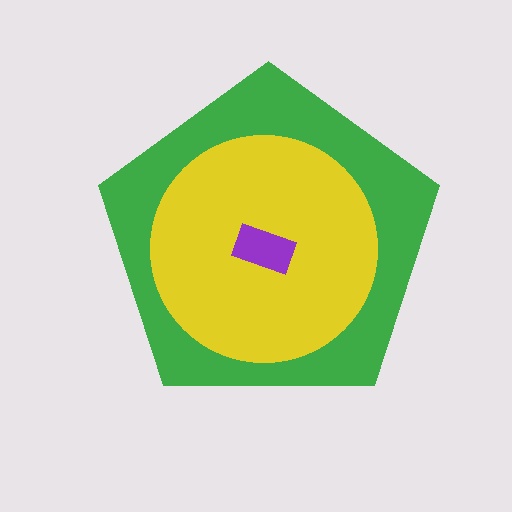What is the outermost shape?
The green pentagon.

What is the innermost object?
The purple rectangle.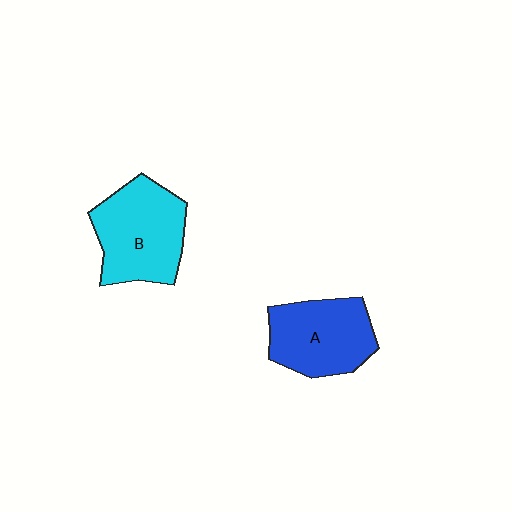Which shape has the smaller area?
Shape A (blue).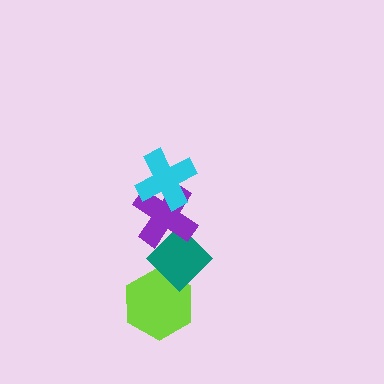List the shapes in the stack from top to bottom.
From top to bottom: the cyan cross, the purple cross, the teal diamond, the lime hexagon.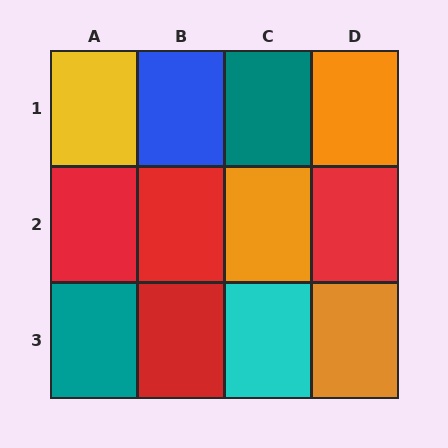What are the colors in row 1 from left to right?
Yellow, blue, teal, orange.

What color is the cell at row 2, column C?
Orange.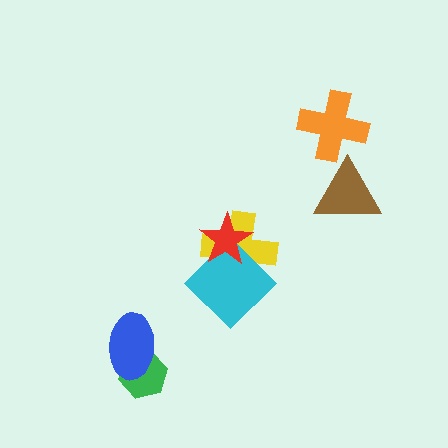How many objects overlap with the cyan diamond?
2 objects overlap with the cyan diamond.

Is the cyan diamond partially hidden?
Yes, it is partially covered by another shape.